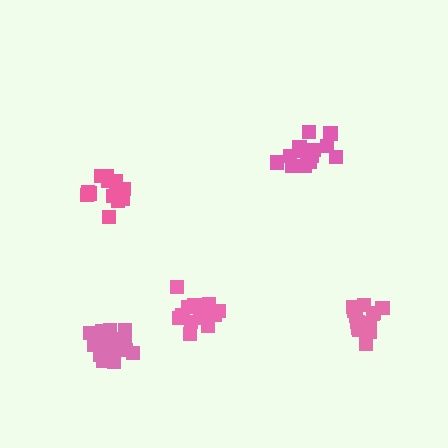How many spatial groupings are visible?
There are 5 spatial groupings.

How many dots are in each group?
Group 1: 17 dots, Group 2: 15 dots, Group 3: 16 dots, Group 4: 16 dots, Group 5: 13 dots (77 total).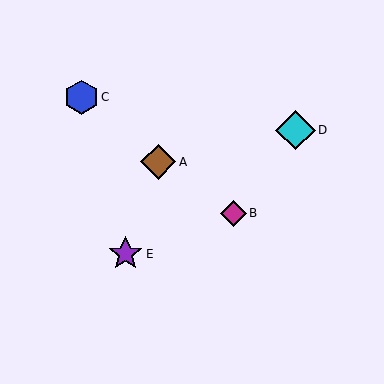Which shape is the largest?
The cyan diamond (labeled D) is the largest.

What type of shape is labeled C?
Shape C is a blue hexagon.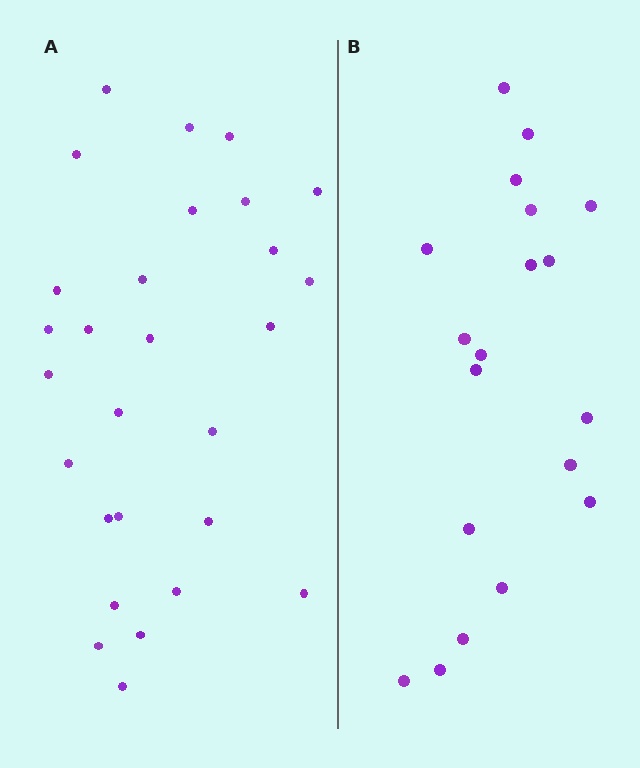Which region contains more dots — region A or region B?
Region A (the left region) has more dots.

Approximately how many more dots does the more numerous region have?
Region A has roughly 8 or so more dots than region B.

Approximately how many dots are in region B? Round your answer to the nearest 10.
About 20 dots. (The exact count is 19, which rounds to 20.)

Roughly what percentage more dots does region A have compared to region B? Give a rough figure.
About 45% more.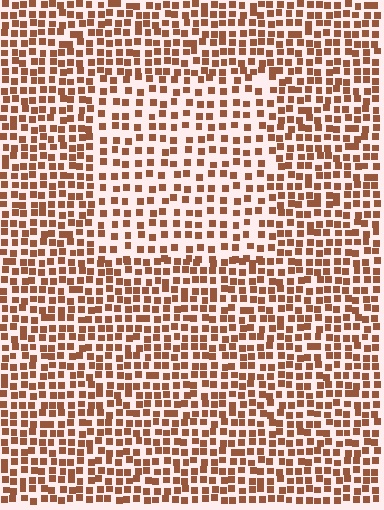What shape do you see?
I see a rectangle.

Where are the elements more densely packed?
The elements are more densely packed outside the rectangle boundary.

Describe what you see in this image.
The image contains small brown elements arranged at two different densities. A rectangle-shaped region is visible where the elements are less densely packed than the surrounding area.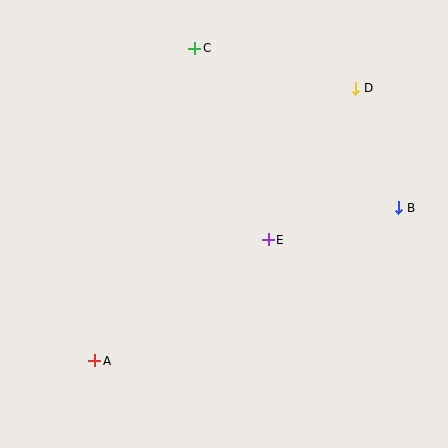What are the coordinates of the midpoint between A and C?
The midpoint between A and C is at (145, 204).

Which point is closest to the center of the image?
Point E at (268, 240) is closest to the center.